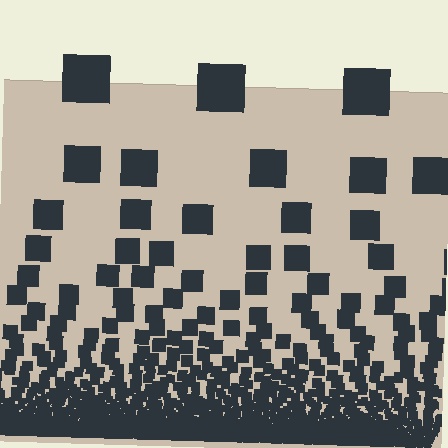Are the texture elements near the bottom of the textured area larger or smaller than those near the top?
Smaller. The gradient is inverted — elements near the bottom are smaller and denser.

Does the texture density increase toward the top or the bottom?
Density increases toward the bottom.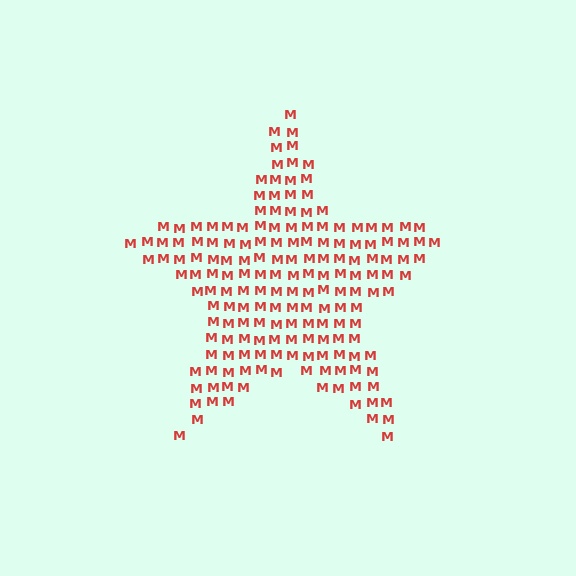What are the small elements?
The small elements are letter M's.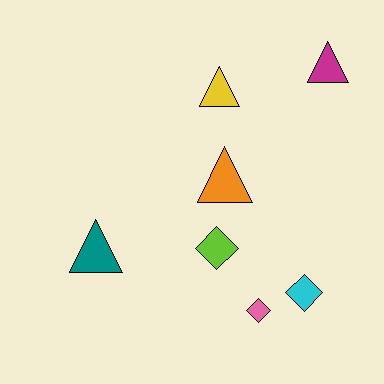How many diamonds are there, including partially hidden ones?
There are 3 diamonds.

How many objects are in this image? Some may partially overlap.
There are 7 objects.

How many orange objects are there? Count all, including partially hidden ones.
There is 1 orange object.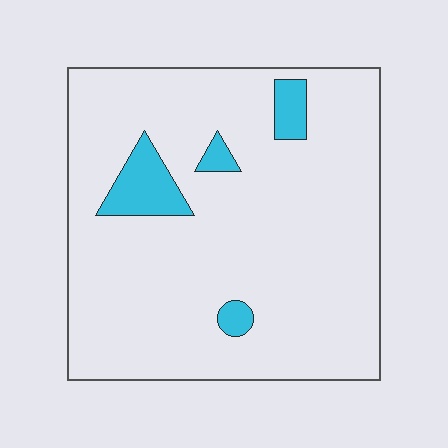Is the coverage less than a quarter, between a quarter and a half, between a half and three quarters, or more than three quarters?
Less than a quarter.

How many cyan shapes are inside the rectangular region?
4.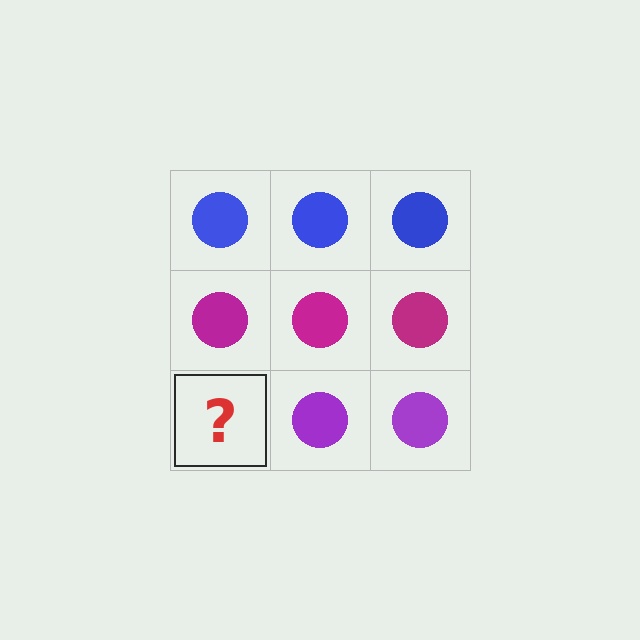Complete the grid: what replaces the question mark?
The question mark should be replaced with a purple circle.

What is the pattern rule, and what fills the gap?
The rule is that each row has a consistent color. The gap should be filled with a purple circle.